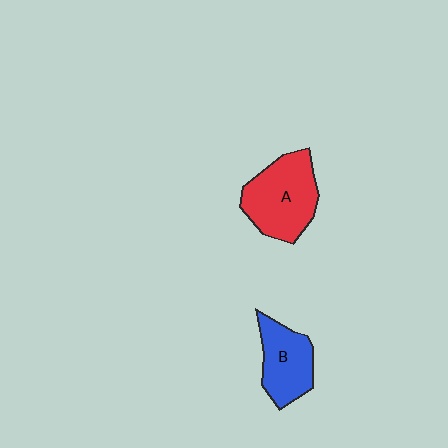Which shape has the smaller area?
Shape B (blue).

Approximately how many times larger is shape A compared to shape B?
Approximately 1.4 times.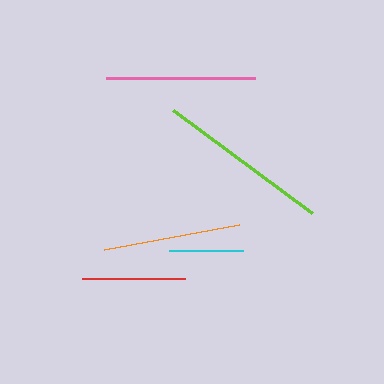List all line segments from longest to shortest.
From longest to shortest: lime, pink, orange, red, cyan.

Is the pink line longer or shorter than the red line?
The pink line is longer than the red line.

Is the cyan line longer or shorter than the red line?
The red line is longer than the cyan line.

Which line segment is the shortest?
The cyan line is the shortest at approximately 74 pixels.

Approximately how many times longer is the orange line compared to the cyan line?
The orange line is approximately 1.9 times the length of the cyan line.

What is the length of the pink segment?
The pink segment is approximately 150 pixels long.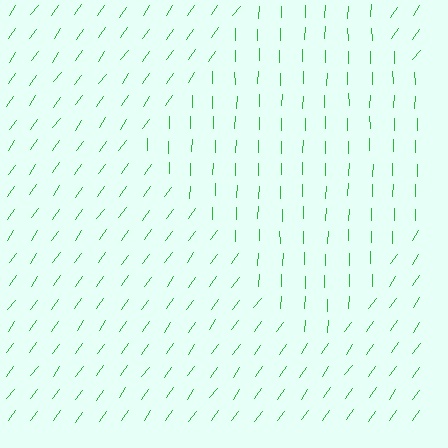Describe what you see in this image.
The image is filled with small green line segments. A diamond region in the image has lines oriented differently from the surrounding lines, creating a visible texture boundary.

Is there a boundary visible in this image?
Yes, there is a texture boundary formed by a change in line orientation.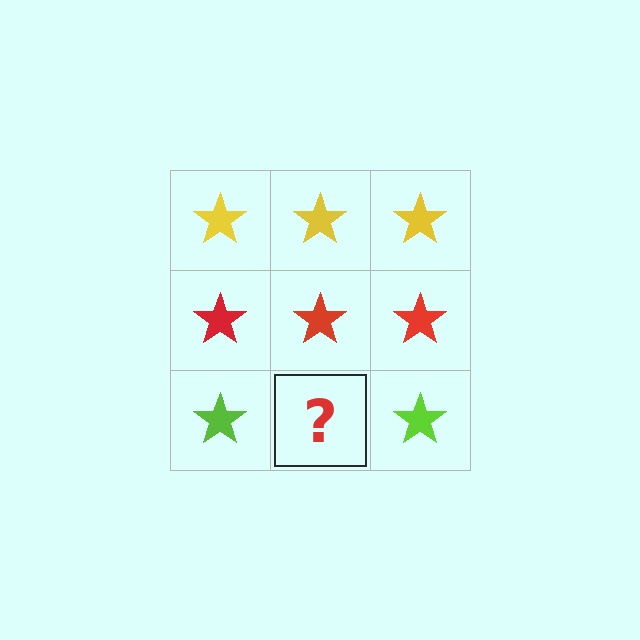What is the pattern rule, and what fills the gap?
The rule is that each row has a consistent color. The gap should be filled with a lime star.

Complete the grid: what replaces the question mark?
The question mark should be replaced with a lime star.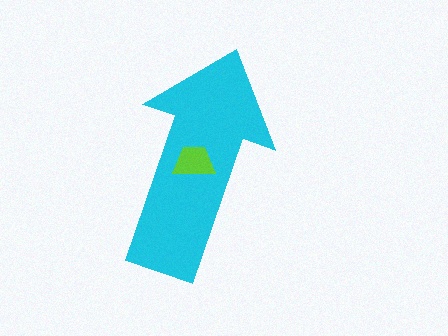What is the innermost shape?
The lime trapezoid.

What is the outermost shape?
The cyan arrow.